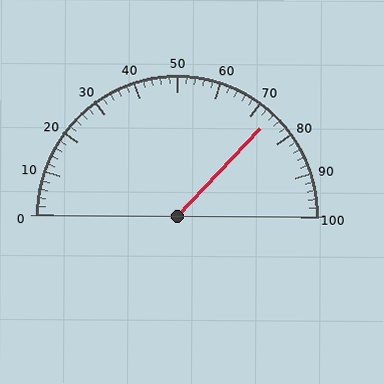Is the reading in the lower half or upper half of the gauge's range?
The reading is in the upper half of the range (0 to 100).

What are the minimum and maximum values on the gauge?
The gauge ranges from 0 to 100.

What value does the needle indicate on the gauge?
The needle indicates approximately 74.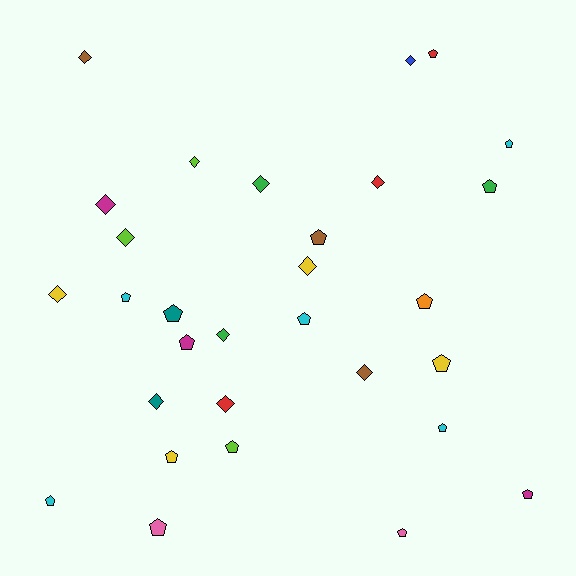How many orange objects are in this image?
There is 1 orange object.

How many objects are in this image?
There are 30 objects.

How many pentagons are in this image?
There are 17 pentagons.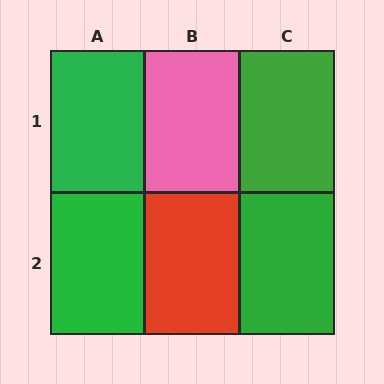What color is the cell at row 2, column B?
Red.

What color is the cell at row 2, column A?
Green.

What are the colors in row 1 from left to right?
Green, pink, green.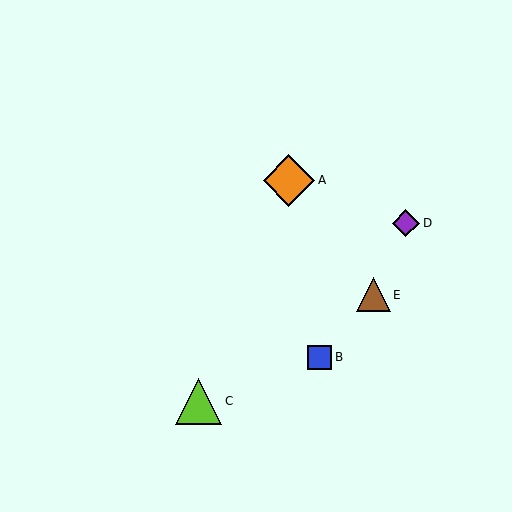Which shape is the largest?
The orange diamond (labeled A) is the largest.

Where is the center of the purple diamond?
The center of the purple diamond is at (406, 223).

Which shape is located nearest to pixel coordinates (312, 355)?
The blue square (labeled B) at (320, 357) is nearest to that location.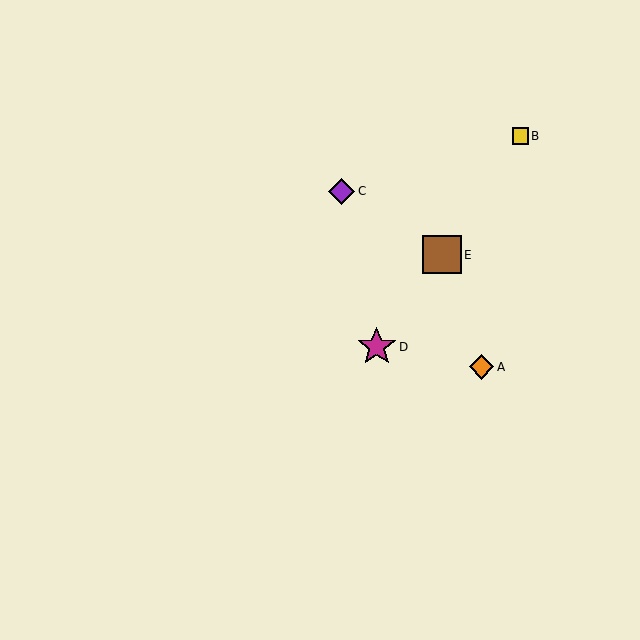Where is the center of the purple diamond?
The center of the purple diamond is at (342, 191).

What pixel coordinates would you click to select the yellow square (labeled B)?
Click at (520, 136) to select the yellow square B.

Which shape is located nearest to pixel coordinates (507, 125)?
The yellow square (labeled B) at (520, 136) is nearest to that location.